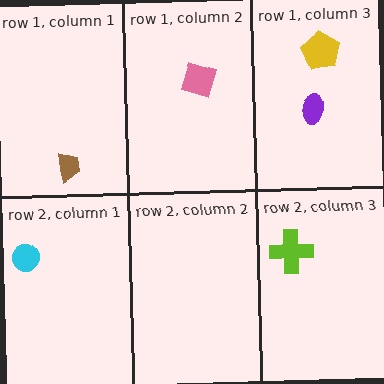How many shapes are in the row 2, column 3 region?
1.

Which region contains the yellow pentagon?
The row 1, column 3 region.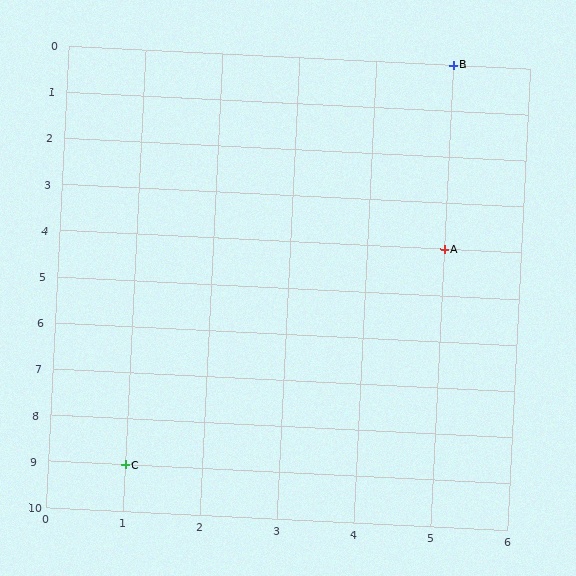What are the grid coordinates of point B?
Point B is at grid coordinates (5, 0).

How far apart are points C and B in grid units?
Points C and B are 4 columns and 9 rows apart (about 9.8 grid units diagonally).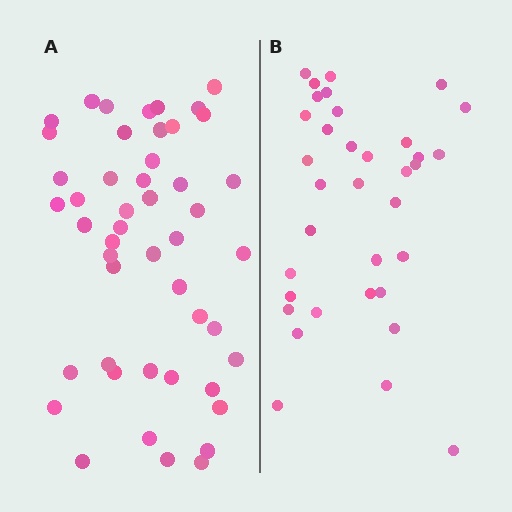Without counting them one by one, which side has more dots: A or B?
Region A (the left region) has more dots.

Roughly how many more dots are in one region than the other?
Region A has approximately 15 more dots than region B.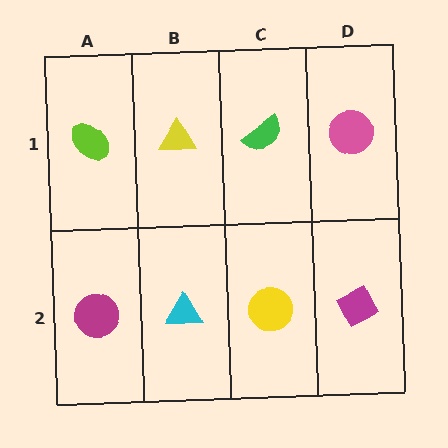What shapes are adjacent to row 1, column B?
A cyan triangle (row 2, column B), a lime ellipse (row 1, column A), a green semicircle (row 1, column C).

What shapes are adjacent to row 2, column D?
A pink circle (row 1, column D), a yellow circle (row 2, column C).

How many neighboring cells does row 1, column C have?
3.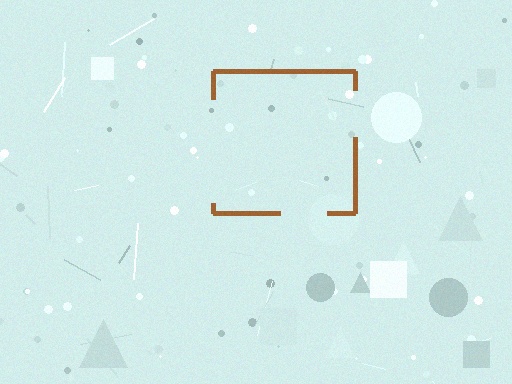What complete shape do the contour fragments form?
The contour fragments form a square.